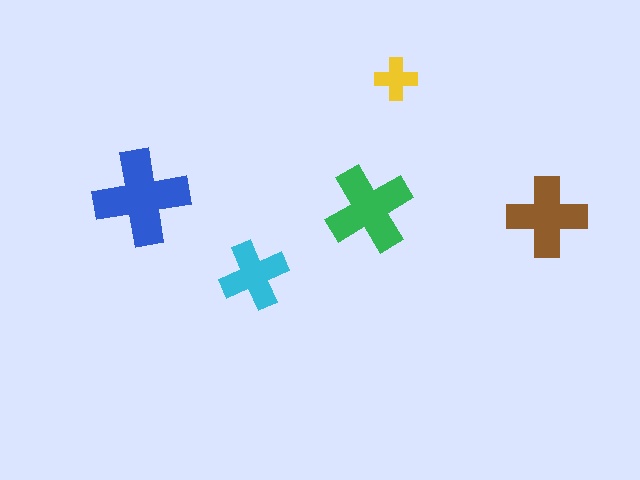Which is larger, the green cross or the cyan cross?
The green one.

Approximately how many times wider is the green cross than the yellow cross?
About 2 times wider.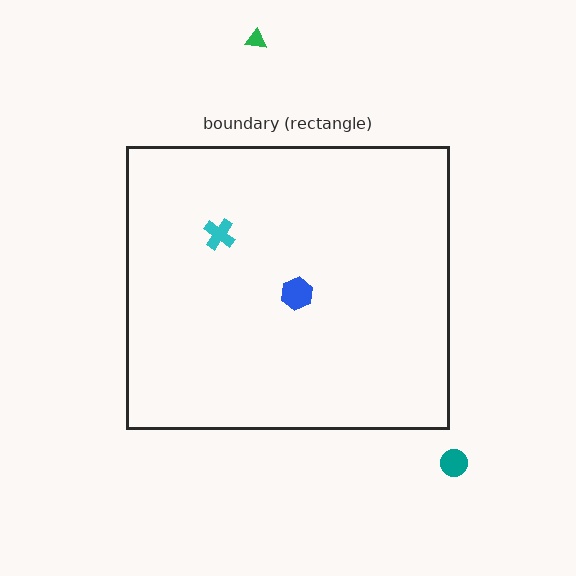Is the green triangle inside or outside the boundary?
Outside.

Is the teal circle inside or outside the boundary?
Outside.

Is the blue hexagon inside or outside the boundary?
Inside.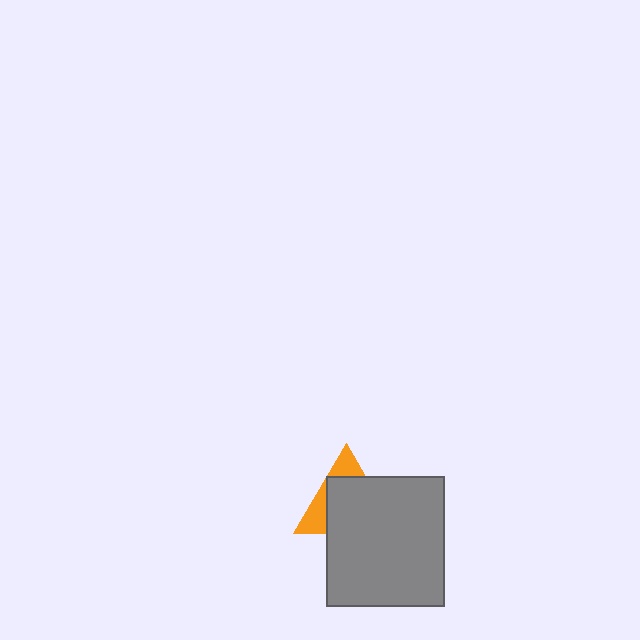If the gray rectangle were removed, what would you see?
You would see the complete orange triangle.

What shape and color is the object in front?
The object in front is a gray rectangle.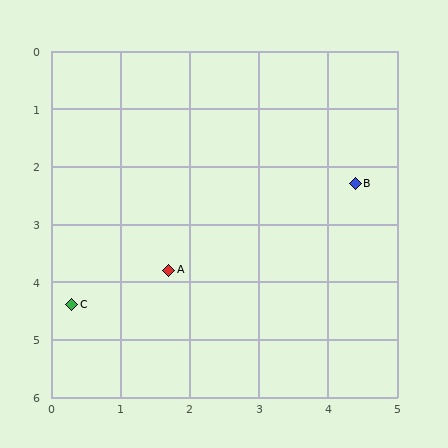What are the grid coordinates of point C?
Point C is at approximately (0.3, 4.4).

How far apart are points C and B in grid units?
Points C and B are about 4.6 grid units apart.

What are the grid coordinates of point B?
Point B is at approximately (4.4, 2.3).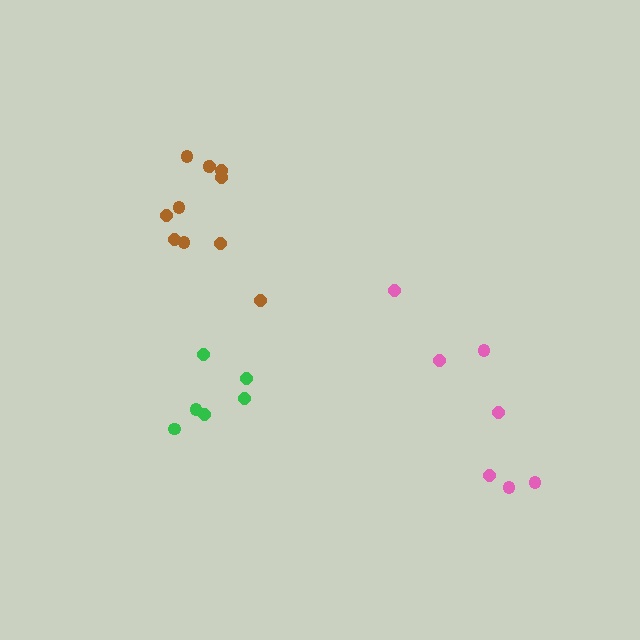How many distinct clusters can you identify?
There are 3 distinct clusters.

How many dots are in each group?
Group 1: 11 dots, Group 2: 7 dots, Group 3: 6 dots (24 total).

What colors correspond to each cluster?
The clusters are colored: brown, pink, green.